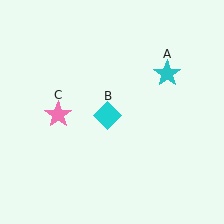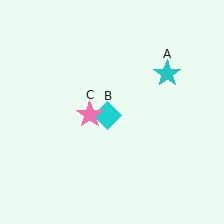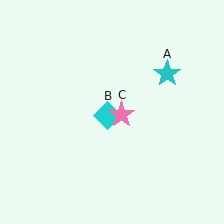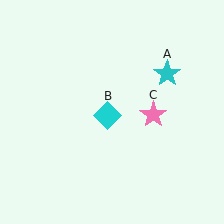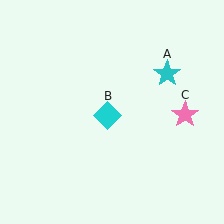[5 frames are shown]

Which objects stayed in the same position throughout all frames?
Cyan star (object A) and cyan diamond (object B) remained stationary.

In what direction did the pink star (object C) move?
The pink star (object C) moved right.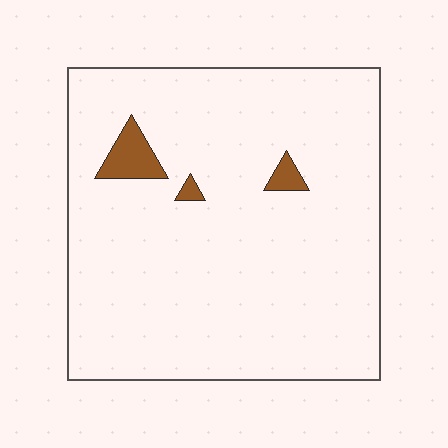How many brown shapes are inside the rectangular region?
3.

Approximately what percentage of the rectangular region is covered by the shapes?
Approximately 5%.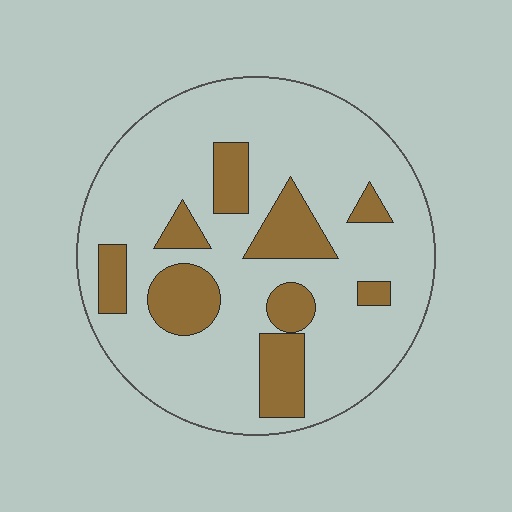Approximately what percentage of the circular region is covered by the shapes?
Approximately 20%.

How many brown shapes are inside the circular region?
9.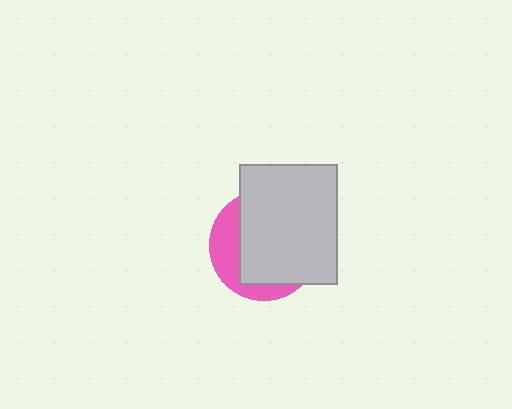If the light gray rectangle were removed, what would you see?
You would see the complete pink circle.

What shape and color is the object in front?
The object in front is a light gray rectangle.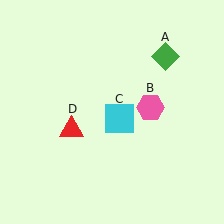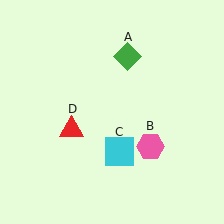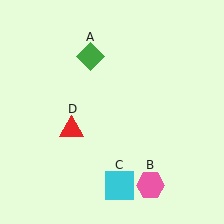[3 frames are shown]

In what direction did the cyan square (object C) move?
The cyan square (object C) moved down.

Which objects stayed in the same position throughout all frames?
Red triangle (object D) remained stationary.